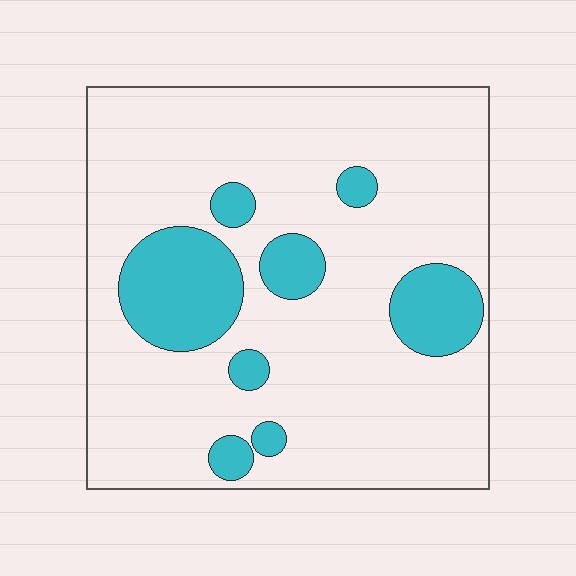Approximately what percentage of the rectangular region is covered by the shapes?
Approximately 20%.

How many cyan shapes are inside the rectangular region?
8.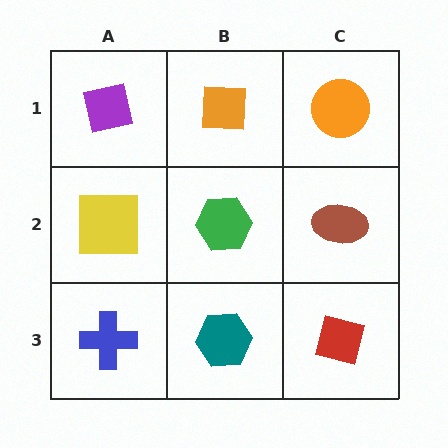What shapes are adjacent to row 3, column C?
A brown ellipse (row 2, column C), a teal hexagon (row 3, column B).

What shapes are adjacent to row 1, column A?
A yellow square (row 2, column A), an orange square (row 1, column B).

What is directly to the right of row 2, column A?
A green hexagon.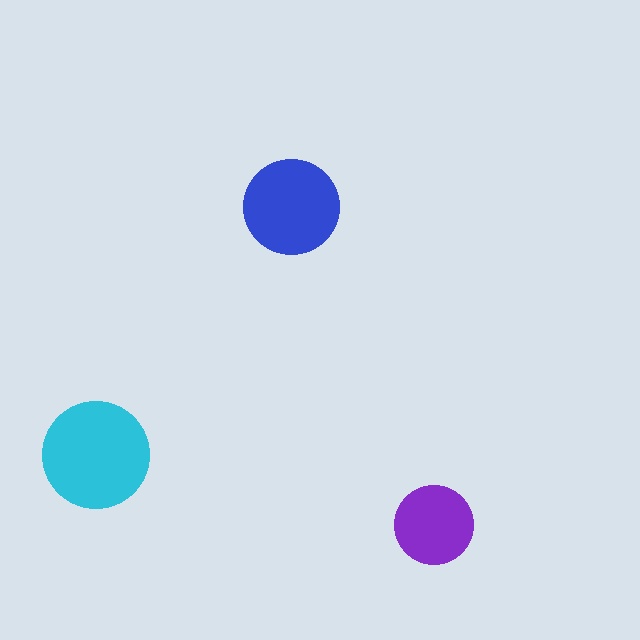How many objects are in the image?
There are 3 objects in the image.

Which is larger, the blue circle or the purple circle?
The blue one.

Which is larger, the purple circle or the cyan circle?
The cyan one.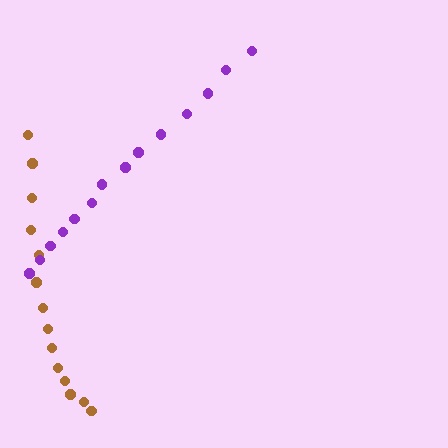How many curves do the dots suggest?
There are 2 distinct paths.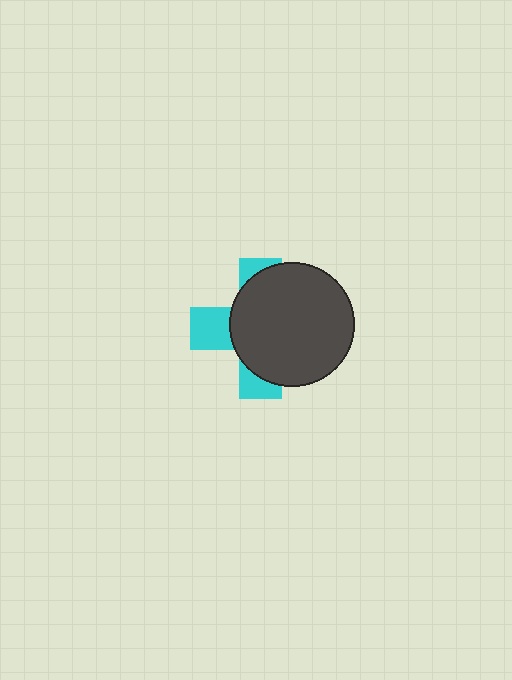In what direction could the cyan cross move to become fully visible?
The cyan cross could move left. That would shift it out from behind the dark gray circle entirely.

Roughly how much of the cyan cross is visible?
A small part of it is visible (roughly 32%).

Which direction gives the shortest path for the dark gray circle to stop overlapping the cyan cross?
Moving right gives the shortest separation.